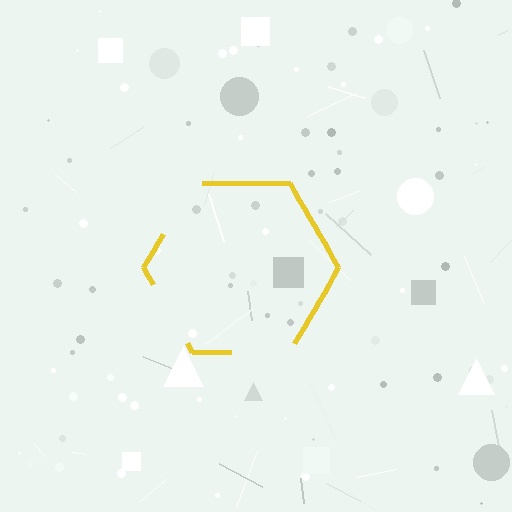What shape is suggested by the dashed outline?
The dashed outline suggests a hexagon.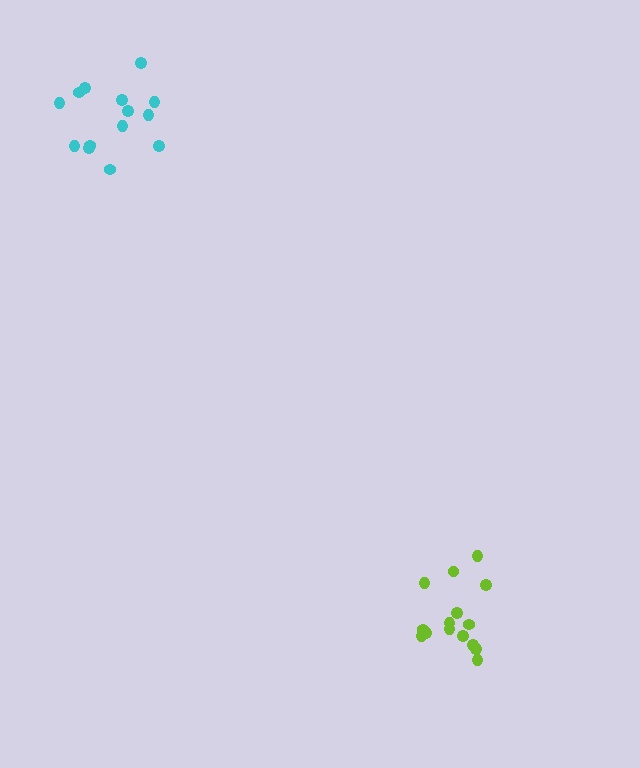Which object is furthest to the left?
The cyan cluster is leftmost.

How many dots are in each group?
Group 1: 15 dots, Group 2: 14 dots (29 total).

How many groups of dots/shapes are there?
There are 2 groups.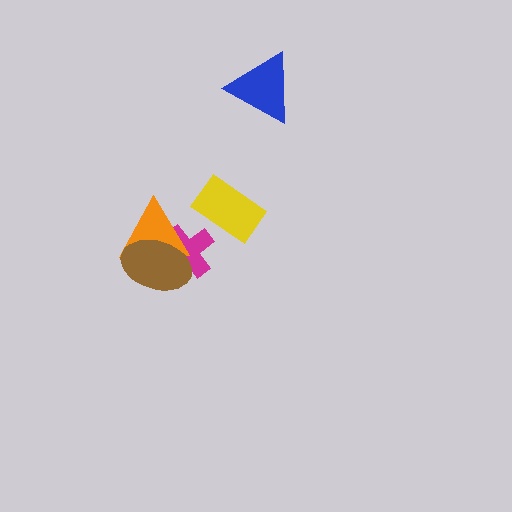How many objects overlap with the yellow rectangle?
0 objects overlap with the yellow rectangle.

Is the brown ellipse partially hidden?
No, no other shape covers it.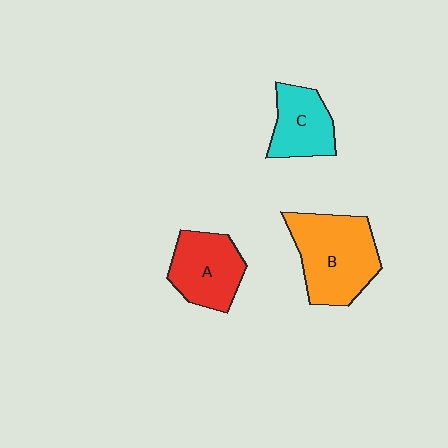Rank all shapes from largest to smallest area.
From largest to smallest: B (orange), A (red), C (cyan).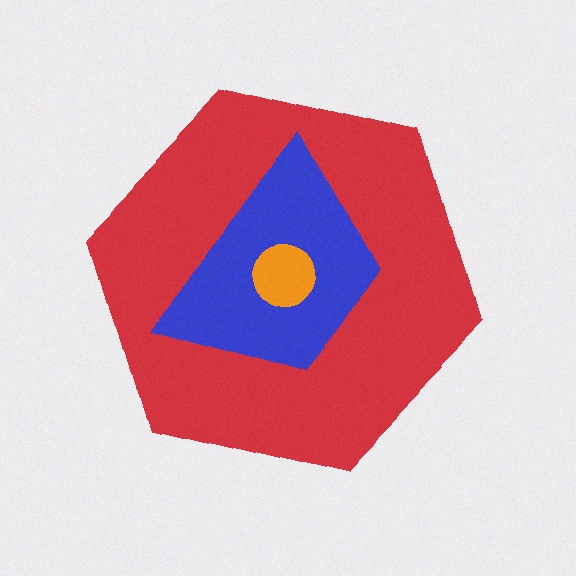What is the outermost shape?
The red hexagon.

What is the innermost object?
The orange circle.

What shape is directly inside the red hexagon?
The blue trapezoid.